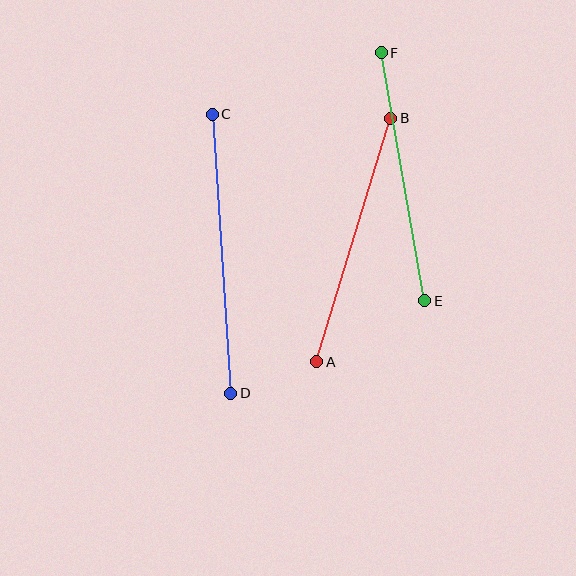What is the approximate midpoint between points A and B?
The midpoint is at approximately (354, 240) pixels.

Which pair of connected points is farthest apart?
Points C and D are farthest apart.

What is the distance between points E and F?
The distance is approximately 252 pixels.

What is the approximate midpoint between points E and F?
The midpoint is at approximately (403, 177) pixels.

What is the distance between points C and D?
The distance is approximately 280 pixels.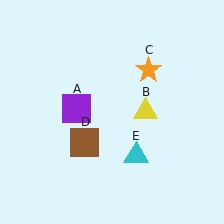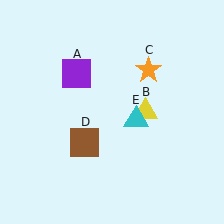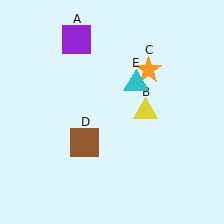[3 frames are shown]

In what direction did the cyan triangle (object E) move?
The cyan triangle (object E) moved up.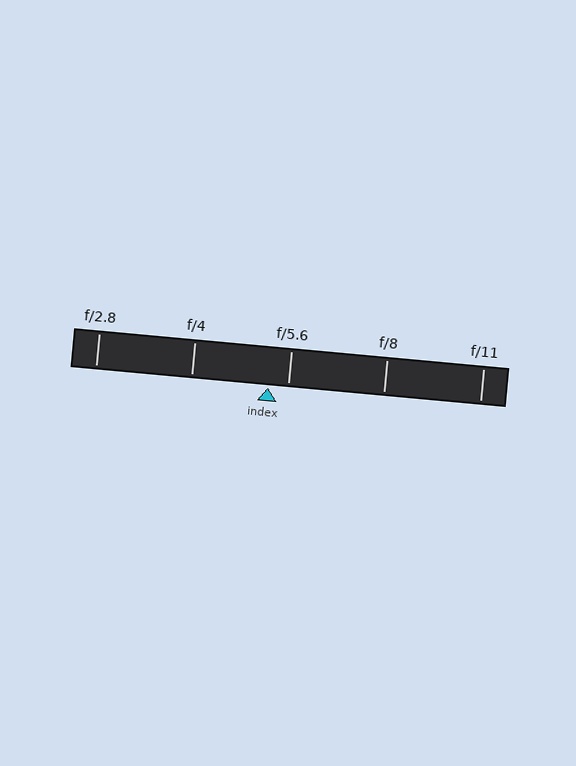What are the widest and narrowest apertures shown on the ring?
The widest aperture shown is f/2.8 and the narrowest is f/11.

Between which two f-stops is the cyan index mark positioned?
The index mark is between f/4 and f/5.6.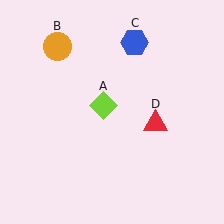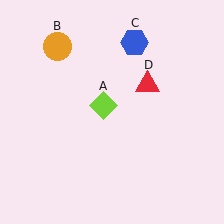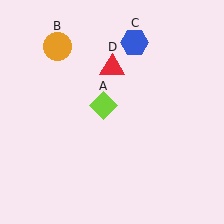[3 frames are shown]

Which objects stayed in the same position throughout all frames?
Lime diamond (object A) and orange circle (object B) and blue hexagon (object C) remained stationary.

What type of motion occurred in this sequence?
The red triangle (object D) rotated counterclockwise around the center of the scene.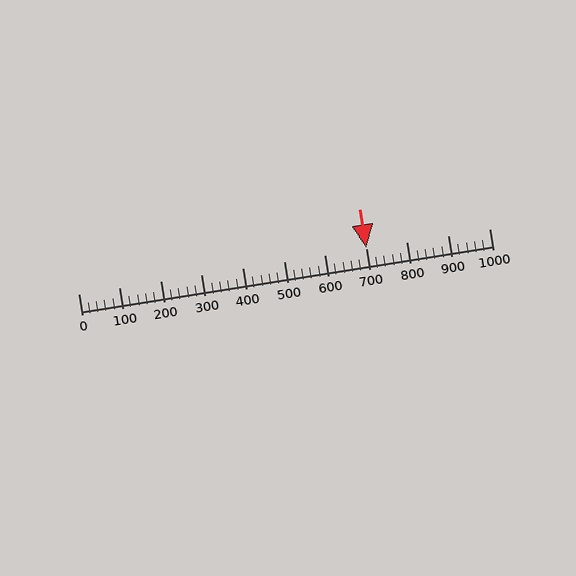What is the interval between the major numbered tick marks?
The major tick marks are spaced 100 units apart.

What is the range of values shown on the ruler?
The ruler shows values from 0 to 1000.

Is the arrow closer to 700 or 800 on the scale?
The arrow is closer to 700.